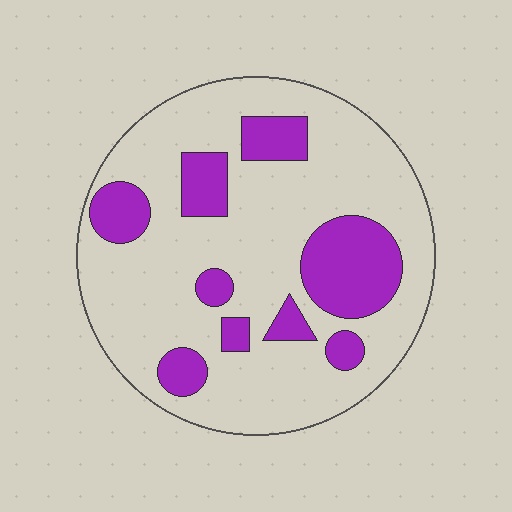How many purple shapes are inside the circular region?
9.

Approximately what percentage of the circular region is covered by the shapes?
Approximately 25%.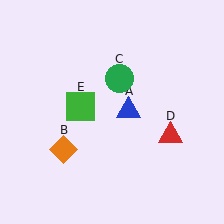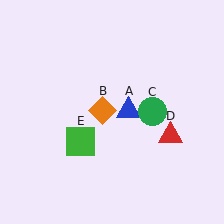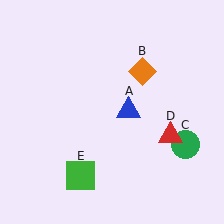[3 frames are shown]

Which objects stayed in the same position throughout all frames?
Blue triangle (object A) and red triangle (object D) remained stationary.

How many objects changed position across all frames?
3 objects changed position: orange diamond (object B), green circle (object C), green square (object E).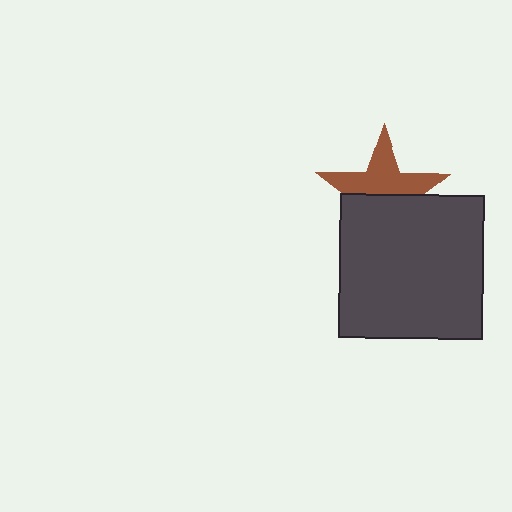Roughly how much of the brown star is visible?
About half of it is visible (roughly 51%).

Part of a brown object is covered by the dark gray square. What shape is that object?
It is a star.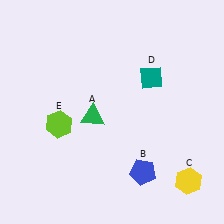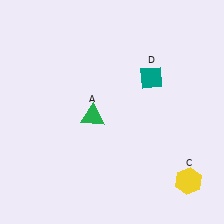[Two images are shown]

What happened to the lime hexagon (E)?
The lime hexagon (E) was removed in Image 2. It was in the bottom-left area of Image 1.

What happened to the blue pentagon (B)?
The blue pentagon (B) was removed in Image 2. It was in the bottom-right area of Image 1.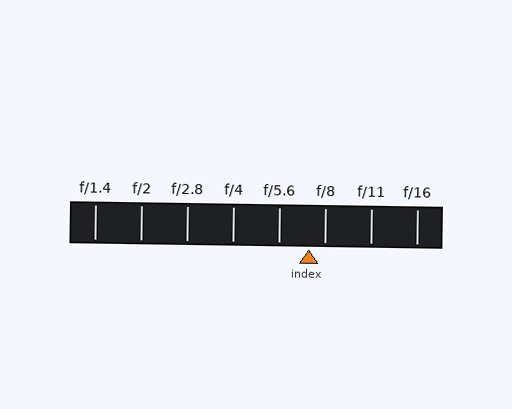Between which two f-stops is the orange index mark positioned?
The index mark is between f/5.6 and f/8.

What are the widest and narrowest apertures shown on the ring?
The widest aperture shown is f/1.4 and the narrowest is f/16.